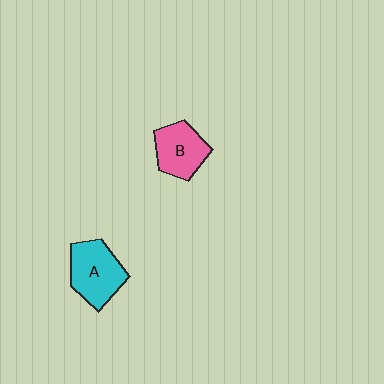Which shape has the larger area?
Shape A (cyan).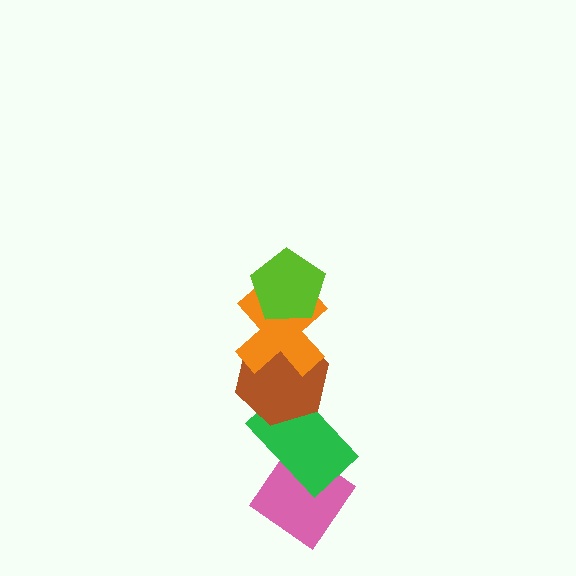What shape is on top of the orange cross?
The lime pentagon is on top of the orange cross.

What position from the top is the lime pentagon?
The lime pentagon is 1st from the top.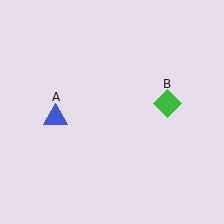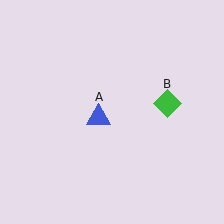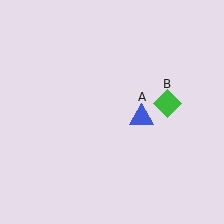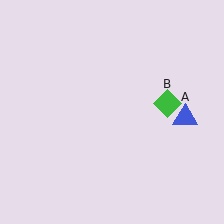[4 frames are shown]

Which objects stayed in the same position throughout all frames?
Green diamond (object B) remained stationary.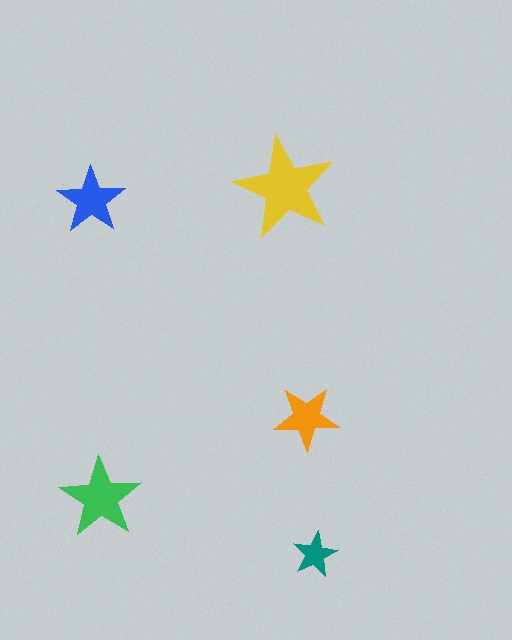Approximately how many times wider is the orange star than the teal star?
About 1.5 times wider.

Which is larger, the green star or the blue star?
The green one.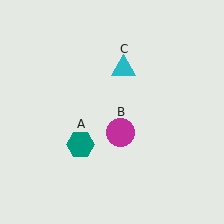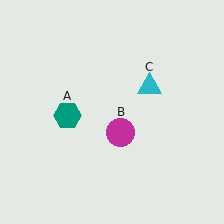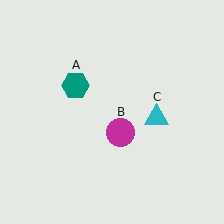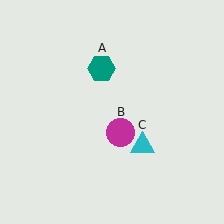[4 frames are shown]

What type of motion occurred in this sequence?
The teal hexagon (object A), cyan triangle (object C) rotated clockwise around the center of the scene.